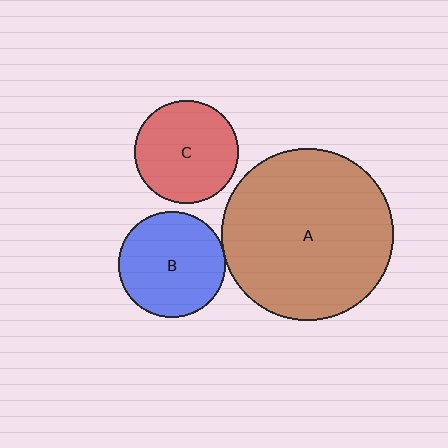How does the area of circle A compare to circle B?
Approximately 2.6 times.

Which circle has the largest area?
Circle A (brown).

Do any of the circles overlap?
No, none of the circles overlap.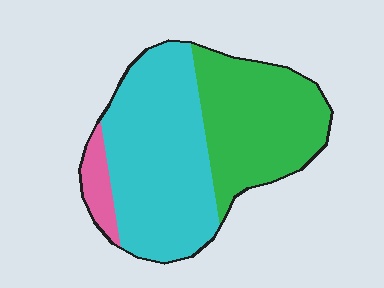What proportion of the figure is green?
Green takes up about two fifths (2/5) of the figure.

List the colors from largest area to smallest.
From largest to smallest: cyan, green, pink.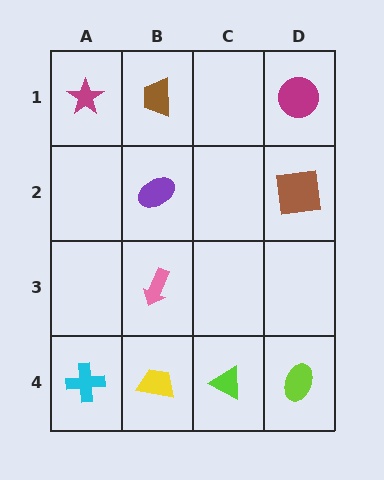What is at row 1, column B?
A brown trapezoid.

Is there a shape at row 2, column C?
No, that cell is empty.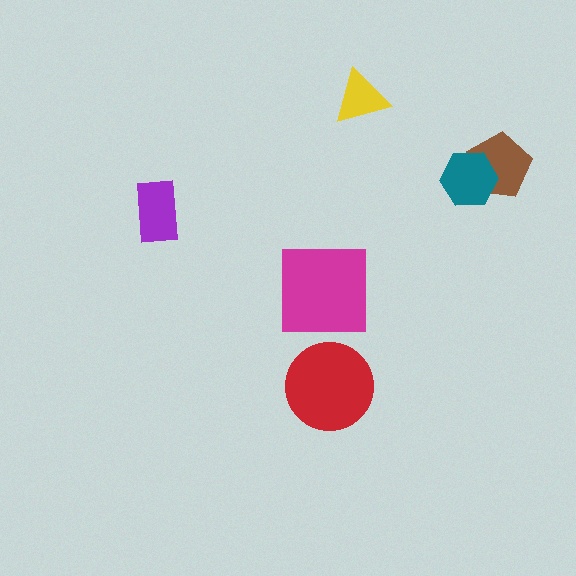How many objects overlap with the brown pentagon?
1 object overlaps with the brown pentagon.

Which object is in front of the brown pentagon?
The teal hexagon is in front of the brown pentagon.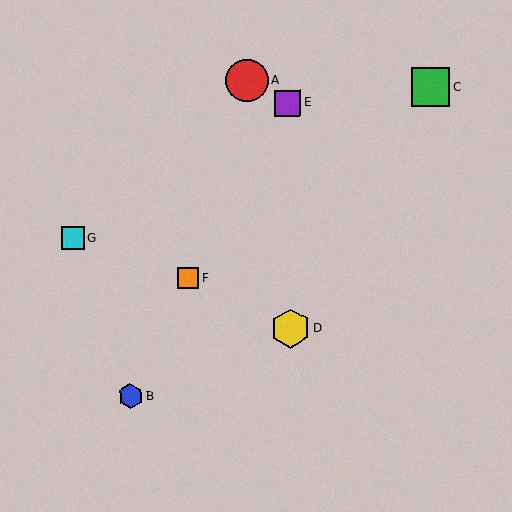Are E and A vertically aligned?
No, E is at x≈288 and A is at x≈247.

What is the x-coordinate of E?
Object E is at x≈288.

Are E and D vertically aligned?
Yes, both are at x≈288.